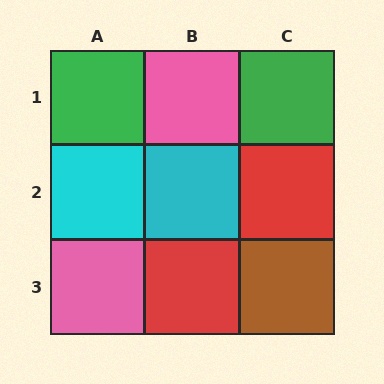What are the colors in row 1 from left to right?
Green, pink, green.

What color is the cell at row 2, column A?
Cyan.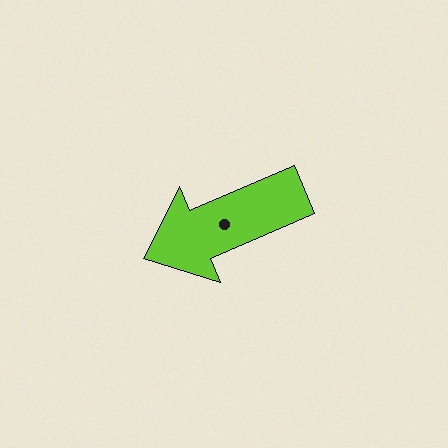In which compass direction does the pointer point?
Southwest.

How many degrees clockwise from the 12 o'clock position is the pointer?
Approximately 247 degrees.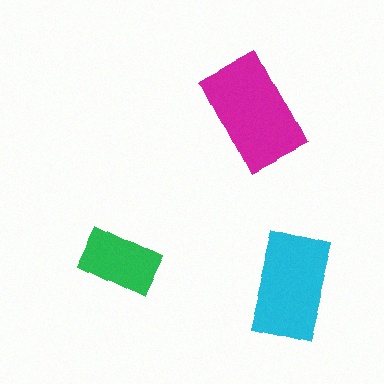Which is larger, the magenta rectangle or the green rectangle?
The magenta one.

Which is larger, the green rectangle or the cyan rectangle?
The cyan one.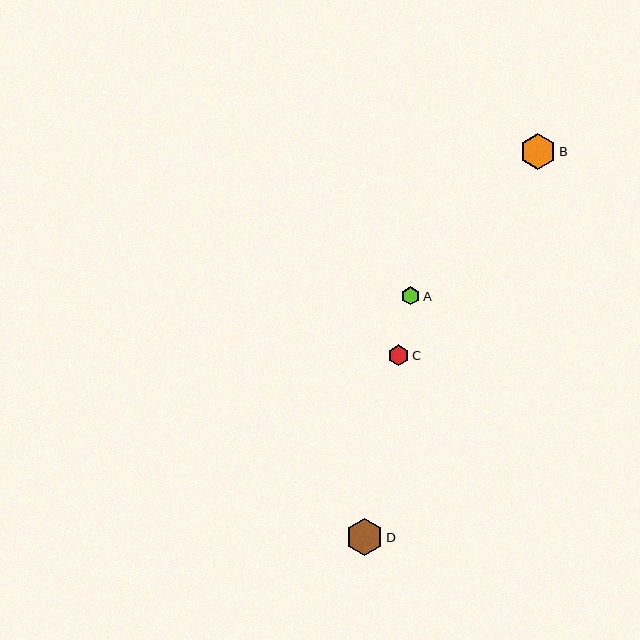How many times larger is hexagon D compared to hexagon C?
Hexagon D is approximately 1.8 times the size of hexagon C.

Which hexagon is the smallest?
Hexagon A is the smallest with a size of approximately 18 pixels.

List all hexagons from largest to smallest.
From largest to smallest: D, B, C, A.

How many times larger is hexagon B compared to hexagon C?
Hexagon B is approximately 1.7 times the size of hexagon C.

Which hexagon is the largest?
Hexagon D is the largest with a size of approximately 37 pixels.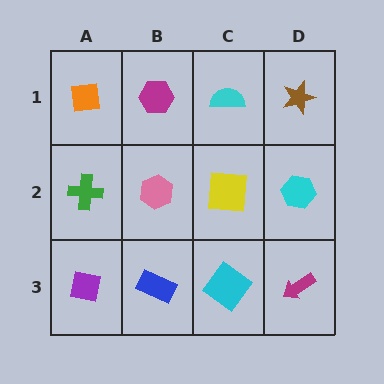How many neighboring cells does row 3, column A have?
2.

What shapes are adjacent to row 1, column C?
A yellow square (row 2, column C), a magenta hexagon (row 1, column B), a brown star (row 1, column D).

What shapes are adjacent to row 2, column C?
A cyan semicircle (row 1, column C), a cyan diamond (row 3, column C), a pink hexagon (row 2, column B), a cyan hexagon (row 2, column D).